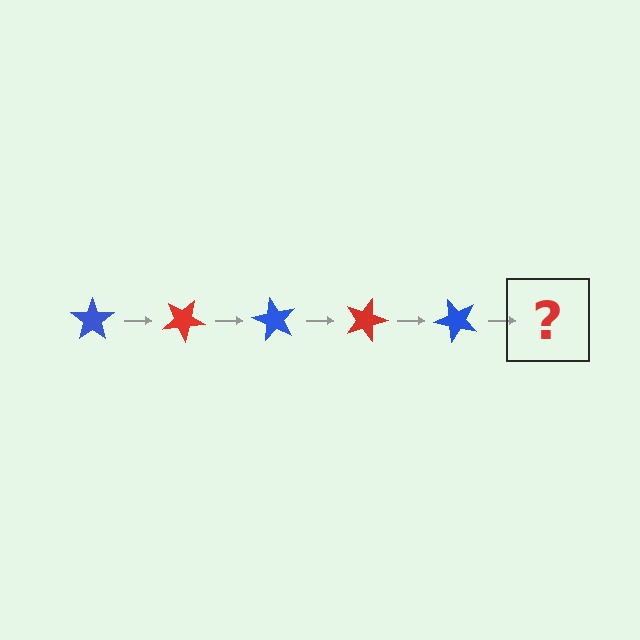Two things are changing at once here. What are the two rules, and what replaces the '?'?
The two rules are that it rotates 30 degrees each step and the color cycles through blue and red. The '?' should be a red star, rotated 150 degrees from the start.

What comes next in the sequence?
The next element should be a red star, rotated 150 degrees from the start.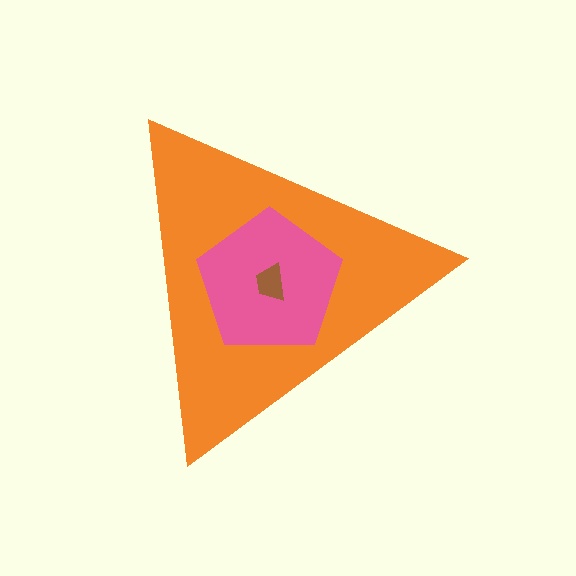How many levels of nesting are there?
3.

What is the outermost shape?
The orange triangle.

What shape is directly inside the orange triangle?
The pink pentagon.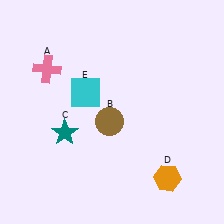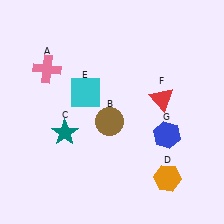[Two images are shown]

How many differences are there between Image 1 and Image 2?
There are 2 differences between the two images.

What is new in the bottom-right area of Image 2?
A blue hexagon (G) was added in the bottom-right area of Image 2.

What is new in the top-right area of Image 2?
A red triangle (F) was added in the top-right area of Image 2.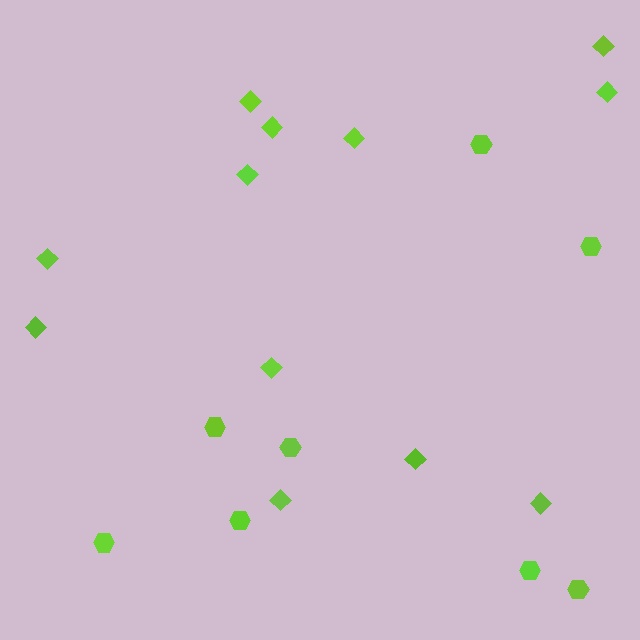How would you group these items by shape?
There are 2 groups: one group of hexagons (8) and one group of diamonds (12).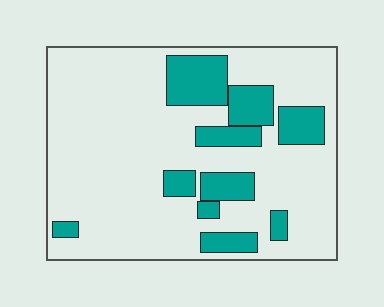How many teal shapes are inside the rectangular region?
10.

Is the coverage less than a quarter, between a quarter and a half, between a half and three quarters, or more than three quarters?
Less than a quarter.